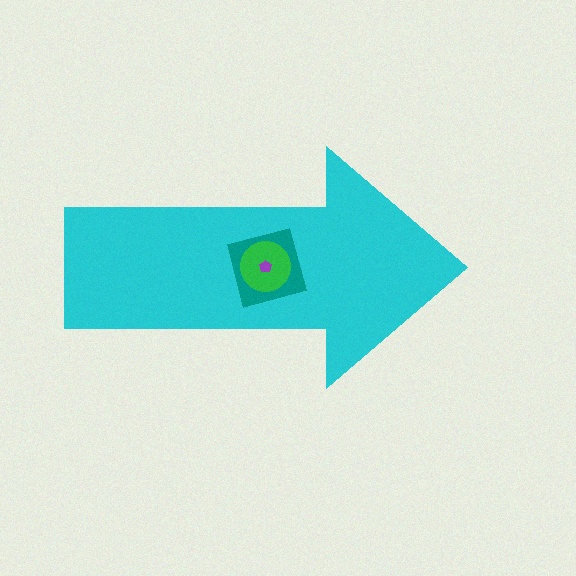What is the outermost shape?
The cyan arrow.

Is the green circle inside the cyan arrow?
Yes.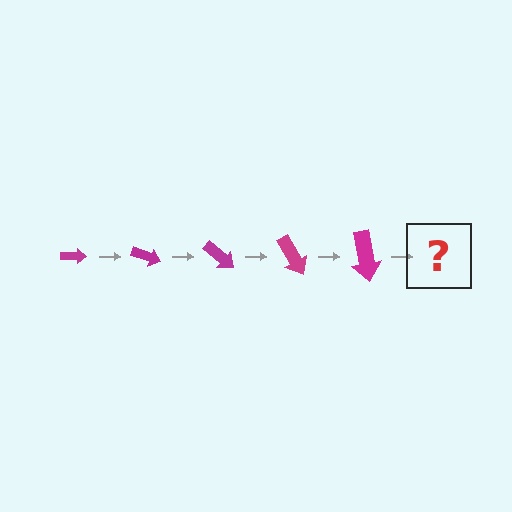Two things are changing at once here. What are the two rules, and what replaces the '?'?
The two rules are that the arrow grows larger each step and it rotates 20 degrees each step. The '?' should be an arrow, larger than the previous one and rotated 100 degrees from the start.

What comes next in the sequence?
The next element should be an arrow, larger than the previous one and rotated 100 degrees from the start.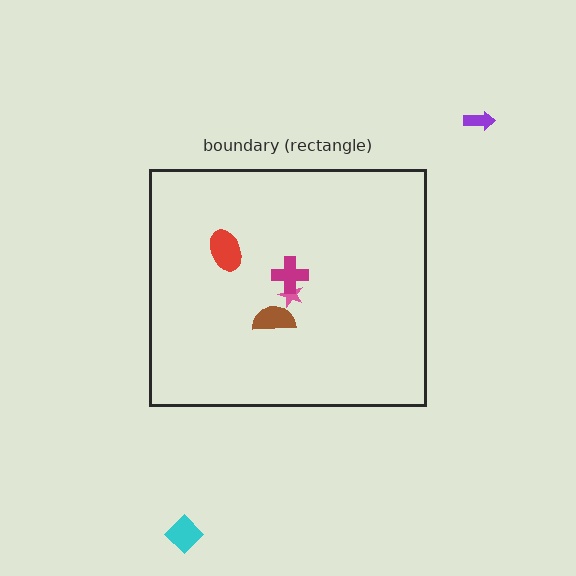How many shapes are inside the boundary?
4 inside, 2 outside.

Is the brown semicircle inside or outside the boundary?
Inside.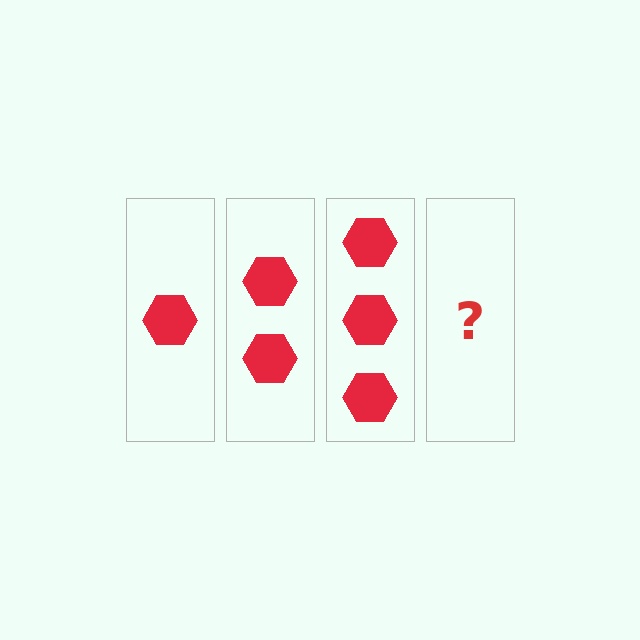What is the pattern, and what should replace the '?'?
The pattern is that each step adds one more hexagon. The '?' should be 4 hexagons.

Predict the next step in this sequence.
The next step is 4 hexagons.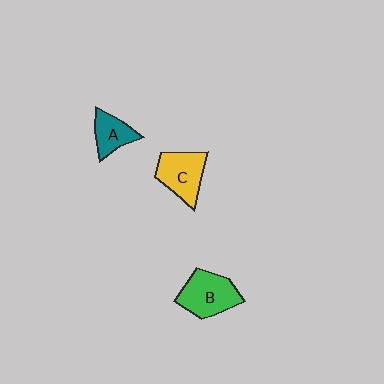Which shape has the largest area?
Shape B (green).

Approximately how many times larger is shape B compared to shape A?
Approximately 1.6 times.